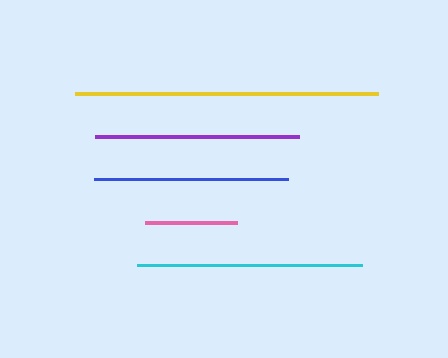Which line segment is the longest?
The yellow line is the longest at approximately 303 pixels.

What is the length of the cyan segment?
The cyan segment is approximately 225 pixels long.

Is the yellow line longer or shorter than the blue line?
The yellow line is longer than the blue line.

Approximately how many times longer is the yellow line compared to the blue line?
The yellow line is approximately 1.6 times the length of the blue line.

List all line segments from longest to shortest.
From longest to shortest: yellow, cyan, purple, blue, pink.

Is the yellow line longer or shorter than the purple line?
The yellow line is longer than the purple line.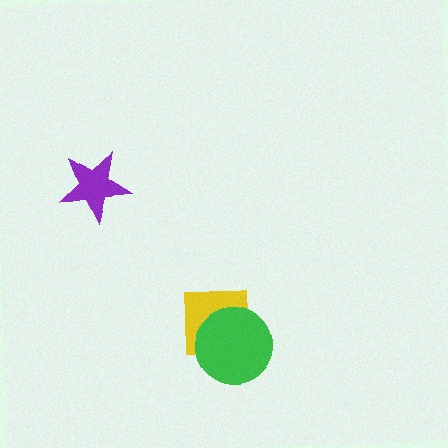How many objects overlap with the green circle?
1 object overlaps with the green circle.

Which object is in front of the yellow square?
The green circle is in front of the yellow square.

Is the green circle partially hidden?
No, no other shape covers it.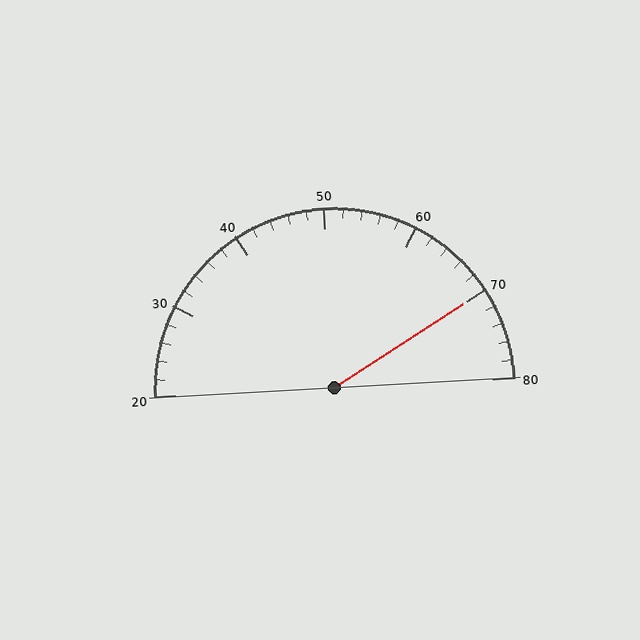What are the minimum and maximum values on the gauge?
The gauge ranges from 20 to 80.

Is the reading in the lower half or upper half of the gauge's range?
The reading is in the upper half of the range (20 to 80).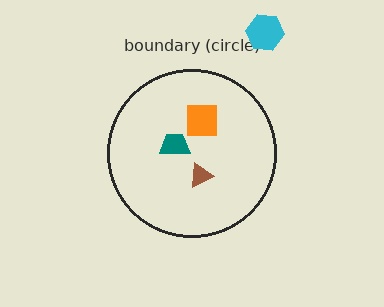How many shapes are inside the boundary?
3 inside, 1 outside.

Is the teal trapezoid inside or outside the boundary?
Inside.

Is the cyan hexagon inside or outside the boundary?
Outside.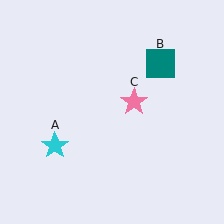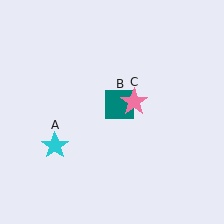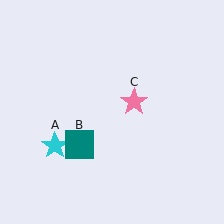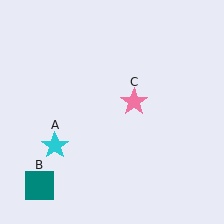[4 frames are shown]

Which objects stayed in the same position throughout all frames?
Cyan star (object A) and pink star (object C) remained stationary.